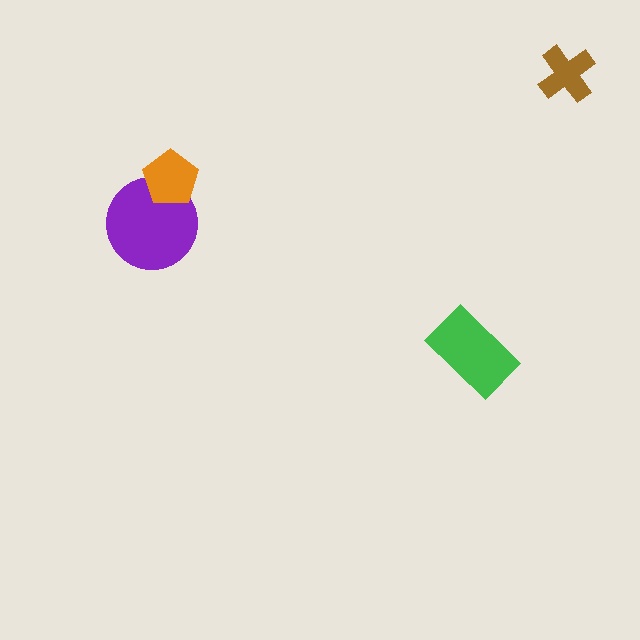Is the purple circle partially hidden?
Yes, it is partially covered by another shape.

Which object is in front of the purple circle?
The orange pentagon is in front of the purple circle.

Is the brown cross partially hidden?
No, no other shape covers it.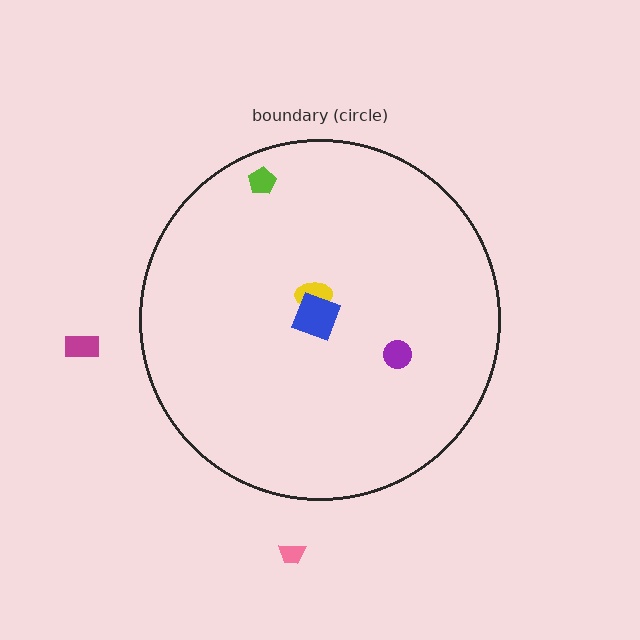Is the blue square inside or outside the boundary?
Inside.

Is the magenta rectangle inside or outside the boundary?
Outside.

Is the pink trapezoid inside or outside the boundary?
Outside.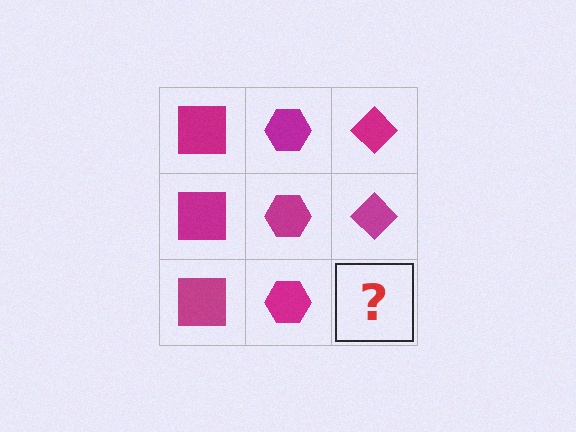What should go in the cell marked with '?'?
The missing cell should contain a magenta diamond.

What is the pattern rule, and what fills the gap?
The rule is that each column has a consistent shape. The gap should be filled with a magenta diamond.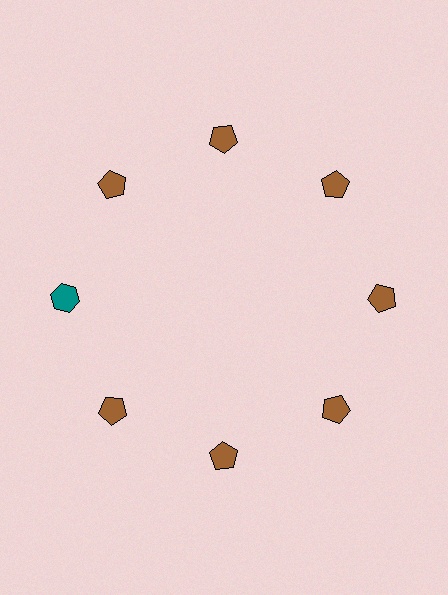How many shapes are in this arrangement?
There are 8 shapes arranged in a ring pattern.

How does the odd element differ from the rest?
It differs in both color (teal instead of brown) and shape (hexagon instead of pentagon).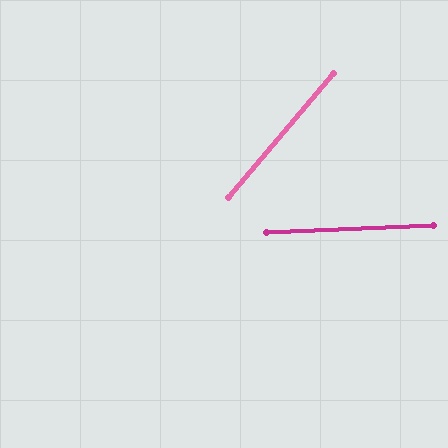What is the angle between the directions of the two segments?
Approximately 48 degrees.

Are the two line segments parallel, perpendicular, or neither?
Neither parallel nor perpendicular — they differ by about 48°.